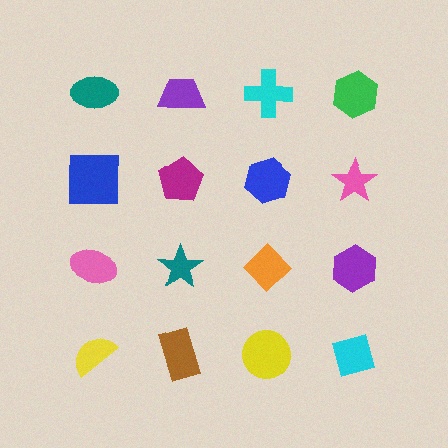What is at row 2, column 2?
A magenta pentagon.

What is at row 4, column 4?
A cyan square.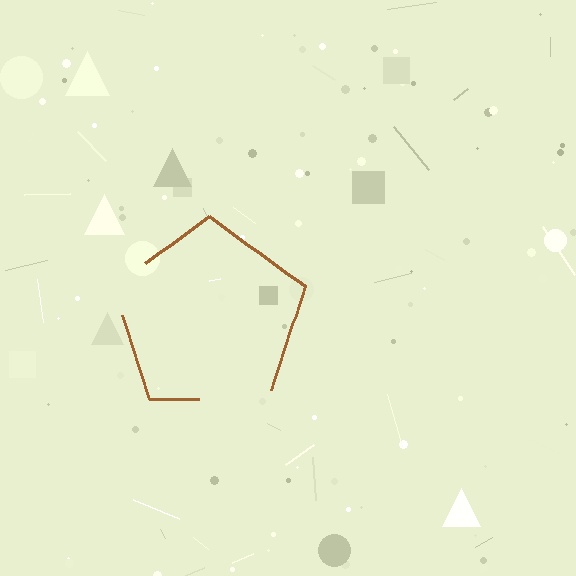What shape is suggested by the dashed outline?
The dashed outline suggests a pentagon.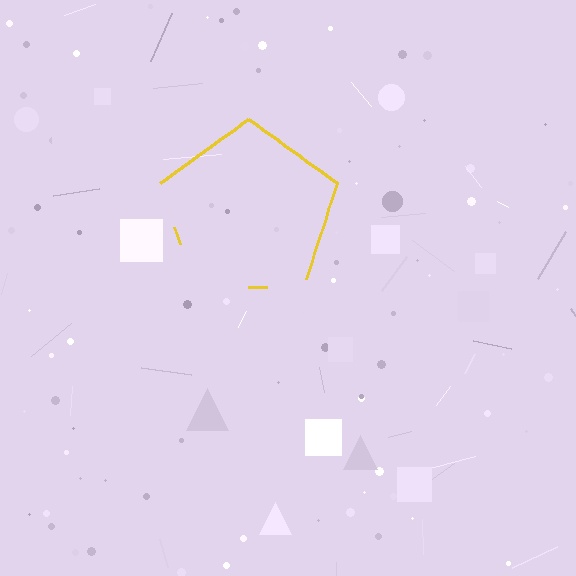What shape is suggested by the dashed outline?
The dashed outline suggests a pentagon.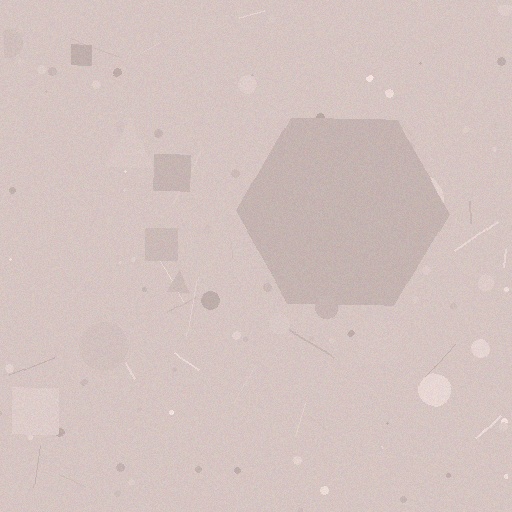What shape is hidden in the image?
A hexagon is hidden in the image.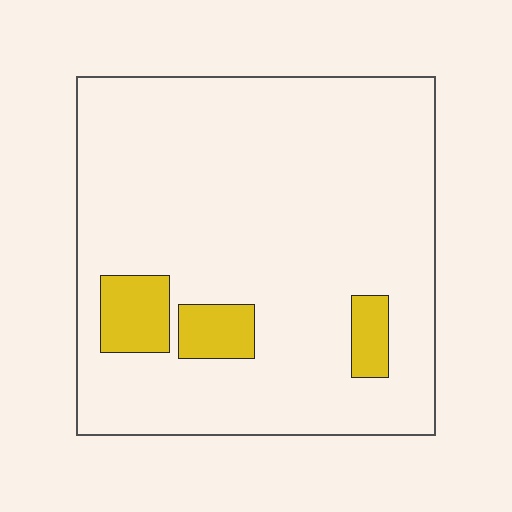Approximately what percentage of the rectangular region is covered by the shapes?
Approximately 10%.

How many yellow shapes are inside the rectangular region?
3.